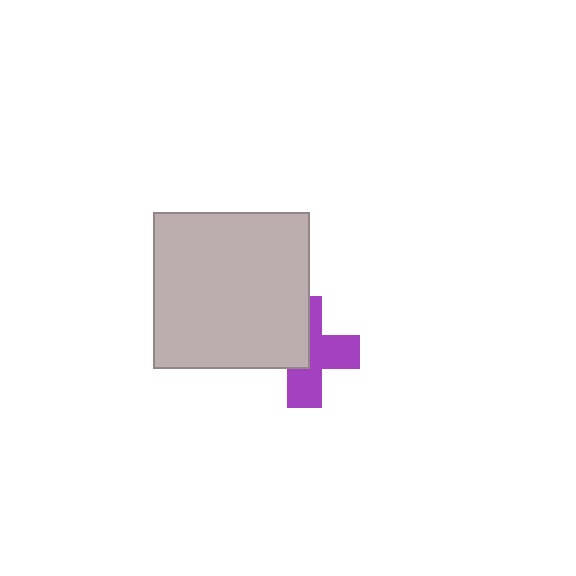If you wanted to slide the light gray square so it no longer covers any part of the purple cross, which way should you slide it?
Slide it toward the upper-left — that is the most direct way to separate the two shapes.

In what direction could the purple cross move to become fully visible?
The purple cross could move toward the lower-right. That would shift it out from behind the light gray square entirely.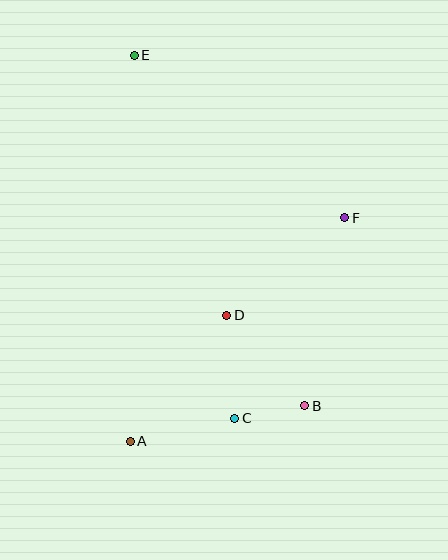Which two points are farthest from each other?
Points B and E are farthest from each other.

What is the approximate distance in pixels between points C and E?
The distance between C and E is approximately 377 pixels.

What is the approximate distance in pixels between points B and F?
The distance between B and F is approximately 192 pixels.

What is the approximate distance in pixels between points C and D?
The distance between C and D is approximately 103 pixels.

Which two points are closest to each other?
Points B and C are closest to each other.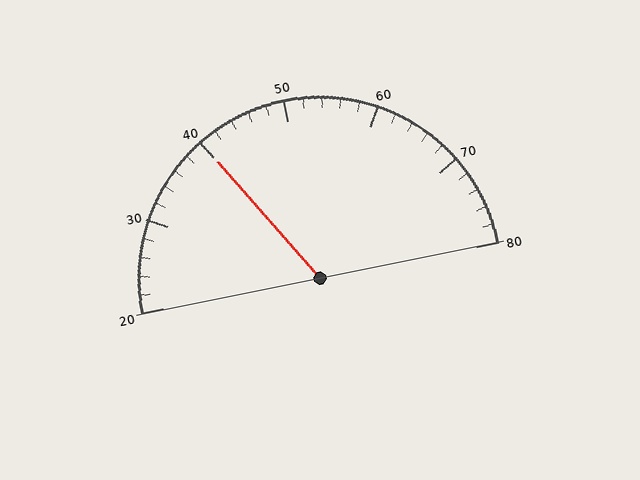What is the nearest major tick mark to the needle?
The nearest major tick mark is 40.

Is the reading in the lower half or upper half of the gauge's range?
The reading is in the lower half of the range (20 to 80).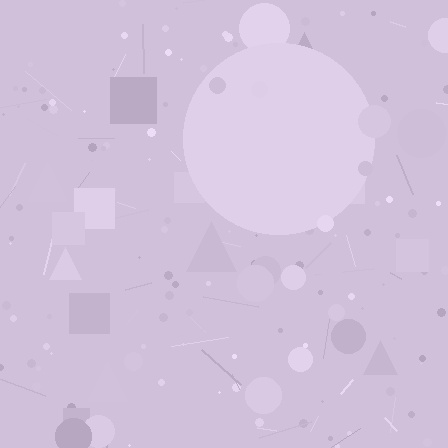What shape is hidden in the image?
A circle is hidden in the image.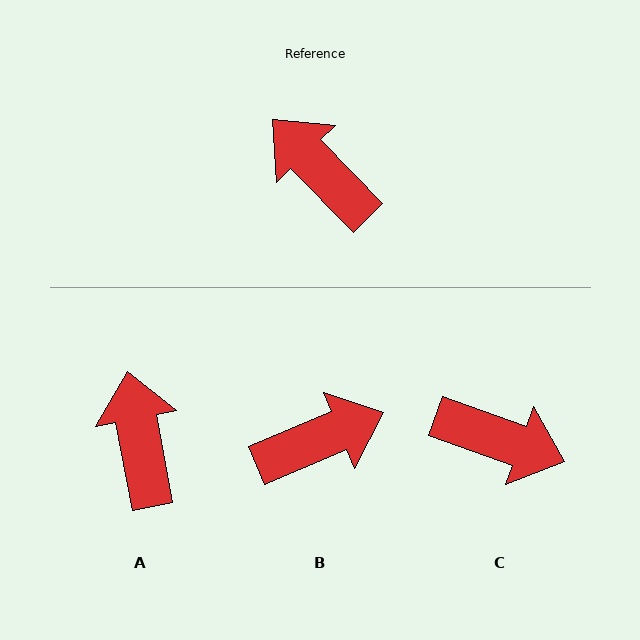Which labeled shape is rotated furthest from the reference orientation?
C, about 154 degrees away.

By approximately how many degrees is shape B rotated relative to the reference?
Approximately 112 degrees clockwise.